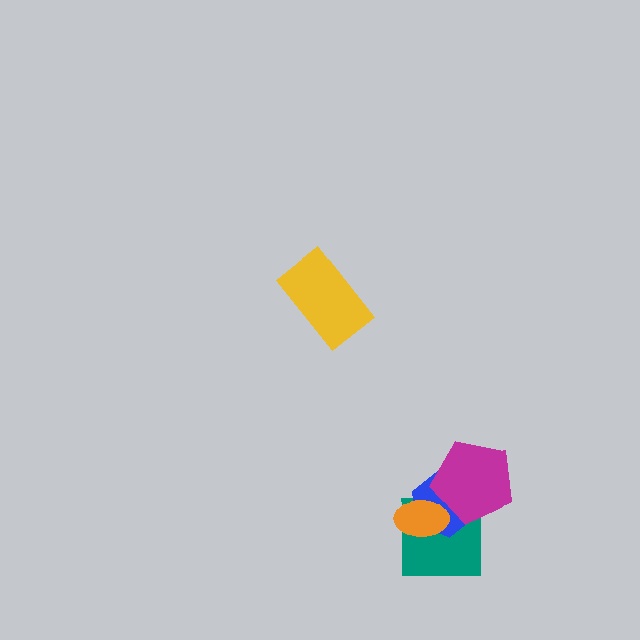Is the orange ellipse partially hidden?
No, no other shape covers it.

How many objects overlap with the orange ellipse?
2 objects overlap with the orange ellipse.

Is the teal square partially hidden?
Yes, it is partially covered by another shape.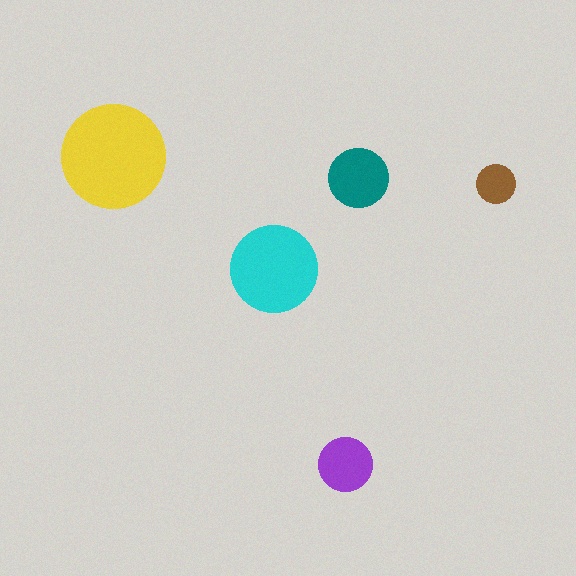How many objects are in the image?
There are 5 objects in the image.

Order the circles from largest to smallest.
the yellow one, the cyan one, the teal one, the purple one, the brown one.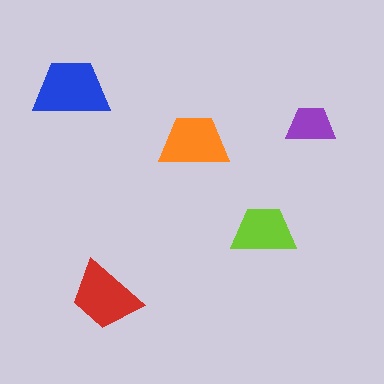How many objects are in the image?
There are 5 objects in the image.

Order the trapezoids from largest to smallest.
the blue one, the red one, the orange one, the lime one, the purple one.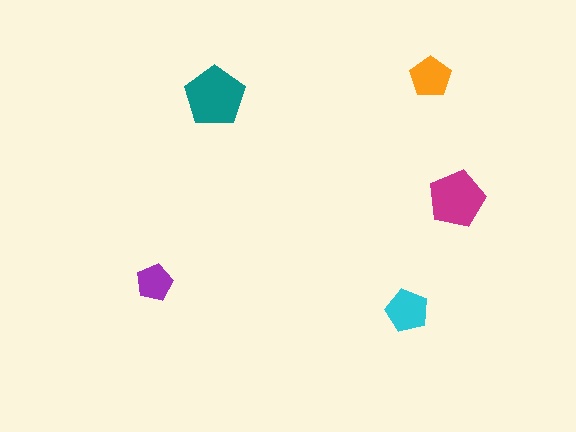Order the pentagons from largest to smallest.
the teal one, the magenta one, the cyan one, the orange one, the purple one.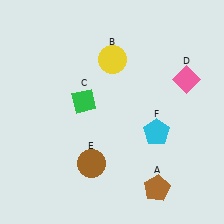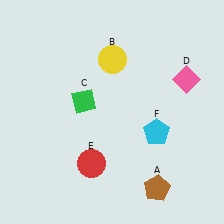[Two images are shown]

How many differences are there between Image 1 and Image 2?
There is 1 difference between the two images.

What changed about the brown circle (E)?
In Image 1, E is brown. In Image 2, it changed to red.